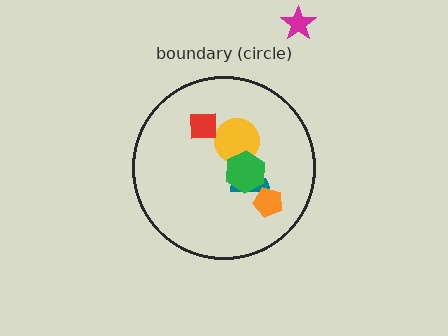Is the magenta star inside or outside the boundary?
Outside.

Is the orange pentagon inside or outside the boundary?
Inside.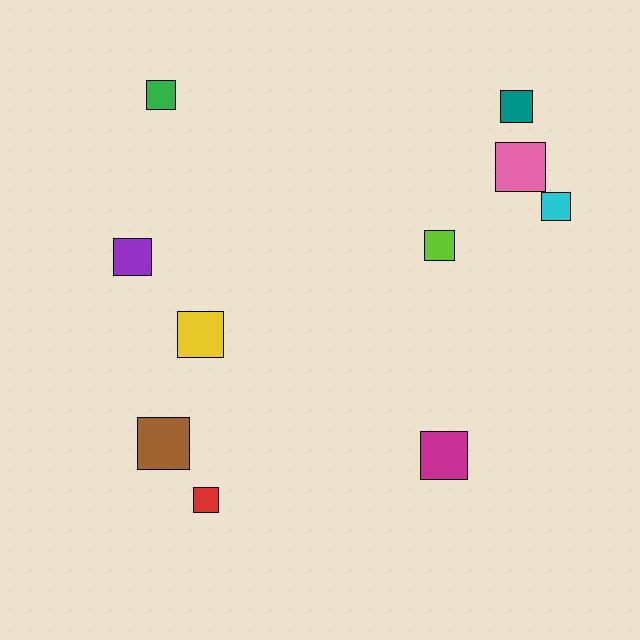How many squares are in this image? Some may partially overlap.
There are 10 squares.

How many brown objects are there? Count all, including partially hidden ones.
There is 1 brown object.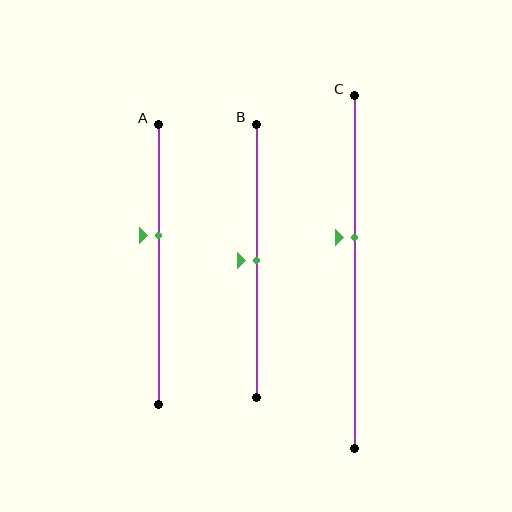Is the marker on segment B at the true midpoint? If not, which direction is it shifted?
Yes, the marker on segment B is at the true midpoint.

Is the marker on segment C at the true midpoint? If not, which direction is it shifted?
No, the marker on segment C is shifted upward by about 10% of the segment length.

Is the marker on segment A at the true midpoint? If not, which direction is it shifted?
No, the marker on segment A is shifted upward by about 10% of the segment length.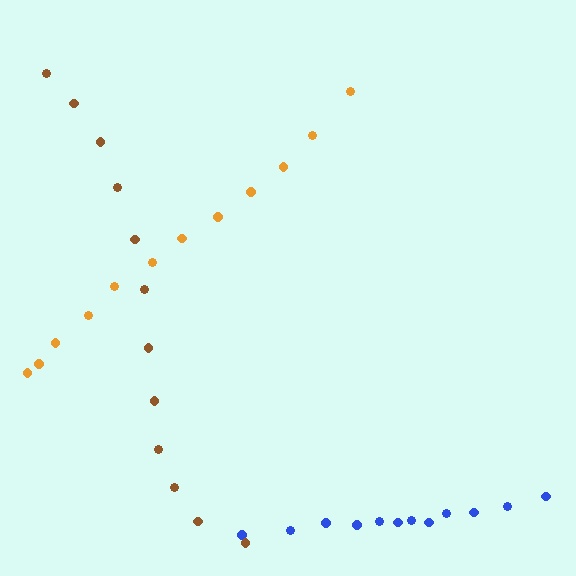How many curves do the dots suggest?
There are 3 distinct paths.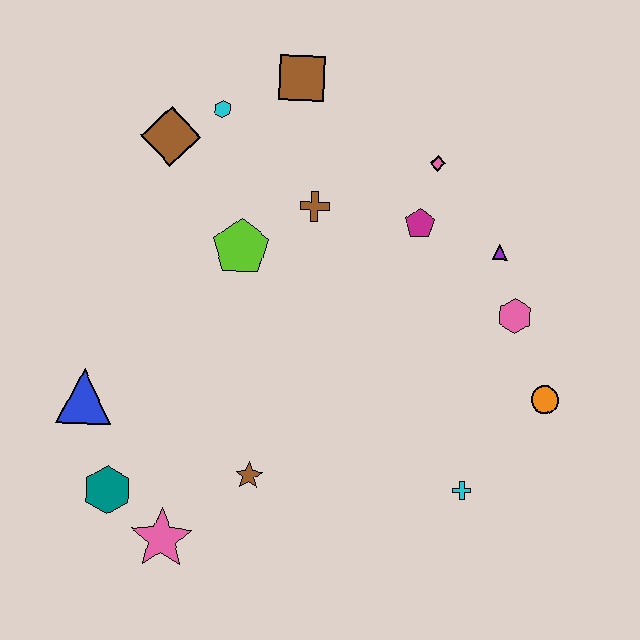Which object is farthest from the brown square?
The pink star is farthest from the brown square.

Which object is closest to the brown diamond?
The cyan hexagon is closest to the brown diamond.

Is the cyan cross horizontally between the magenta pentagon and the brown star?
No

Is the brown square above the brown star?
Yes